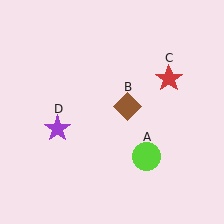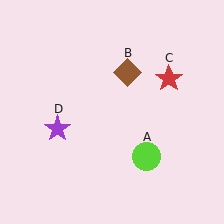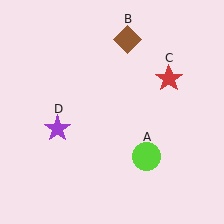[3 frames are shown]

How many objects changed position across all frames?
1 object changed position: brown diamond (object B).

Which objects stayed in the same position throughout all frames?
Lime circle (object A) and red star (object C) and purple star (object D) remained stationary.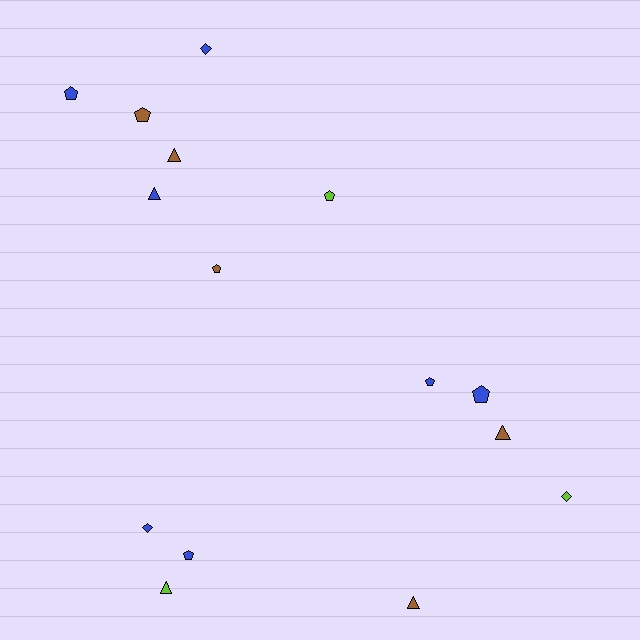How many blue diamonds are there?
There are 2 blue diamonds.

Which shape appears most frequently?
Pentagon, with 7 objects.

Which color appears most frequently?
Blue, with 7 objects.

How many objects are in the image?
There are 15 objects.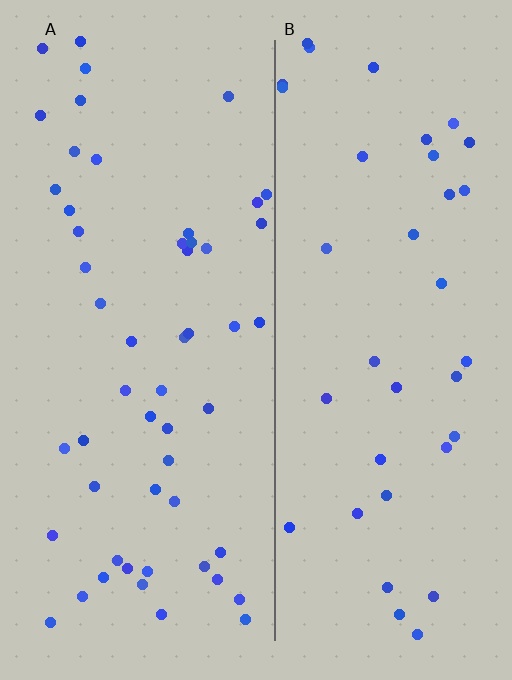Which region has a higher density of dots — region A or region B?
A (the left).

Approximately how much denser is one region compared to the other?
Approximately 1.4× — region A over region B.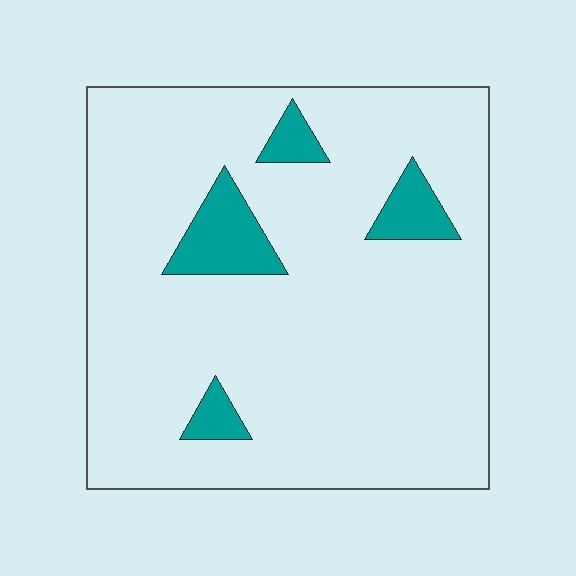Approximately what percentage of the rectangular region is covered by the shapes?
Approximately 10%.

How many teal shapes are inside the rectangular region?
4.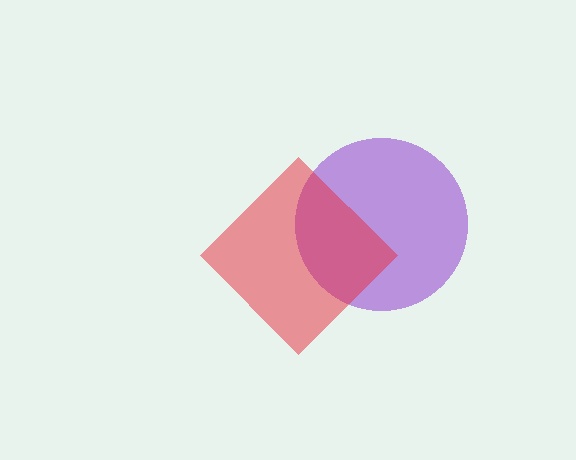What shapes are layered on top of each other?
The layered shapes are: a purple circle, a red diamond.